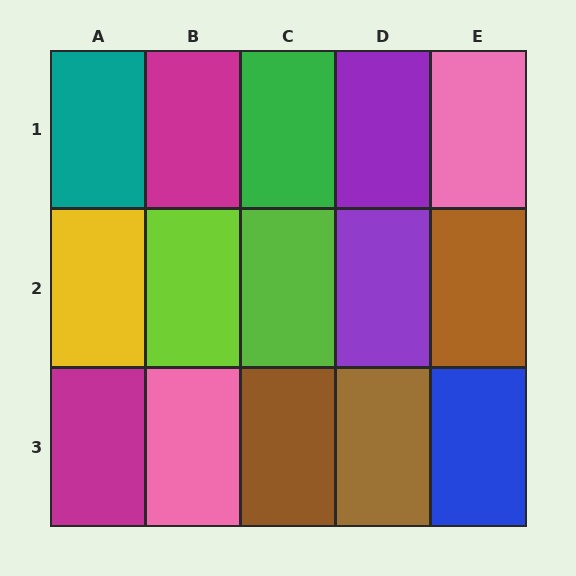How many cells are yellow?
1 cell is yellow.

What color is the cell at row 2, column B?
Lime.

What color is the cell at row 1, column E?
Pink.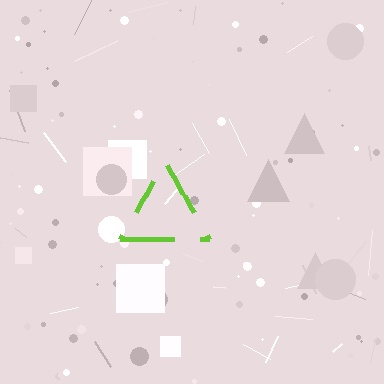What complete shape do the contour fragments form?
The contour fragments form a triangle.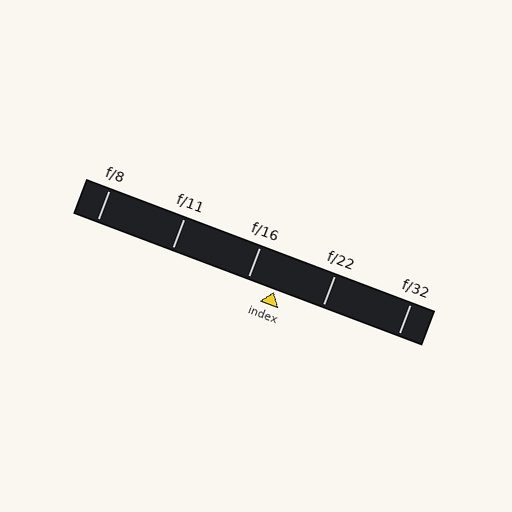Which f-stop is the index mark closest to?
The index mark is closest to f/16.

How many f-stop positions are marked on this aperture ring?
There are 5 f-stop positions marked.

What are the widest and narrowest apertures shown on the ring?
The widest aperture shown is f/8 and the narrowest is f/32.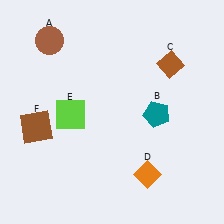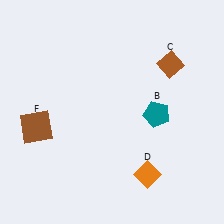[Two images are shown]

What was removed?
The lime square (E), the brown circle (A) were removed in Image 2.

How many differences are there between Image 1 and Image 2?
There are 2 differences between the two images.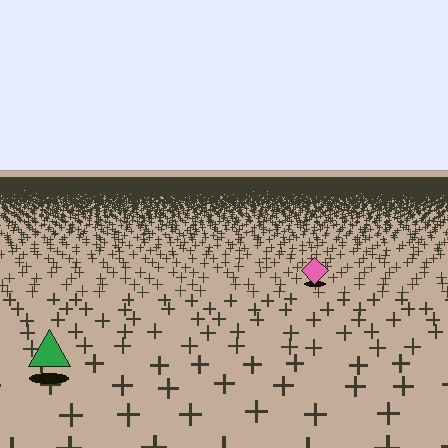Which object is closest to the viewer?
The green triangle is closest. The texture marks near it are larger and more spread out.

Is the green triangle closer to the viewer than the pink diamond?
Yes. The green triangle is closer — you can tell from the texture gradient: the ground texture is coarser near it.